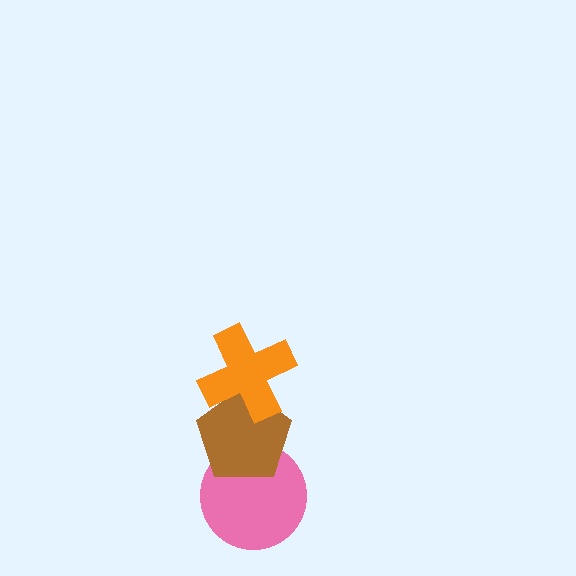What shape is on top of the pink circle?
The brown pentagon is on top of the pink circle.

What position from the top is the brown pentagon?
The brown pentagon is 2nd from the top.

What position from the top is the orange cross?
The orange cross is 1st from the top.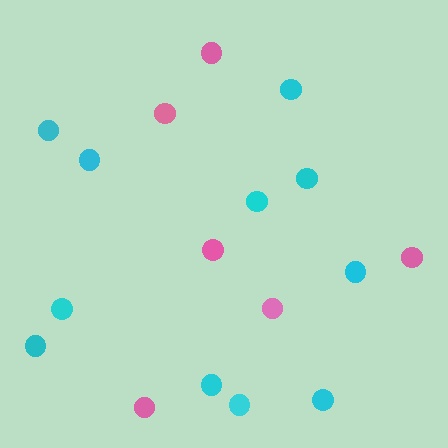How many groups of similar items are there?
There are 2 groups: one group of cyan circles (11) and one group of pink circles (6).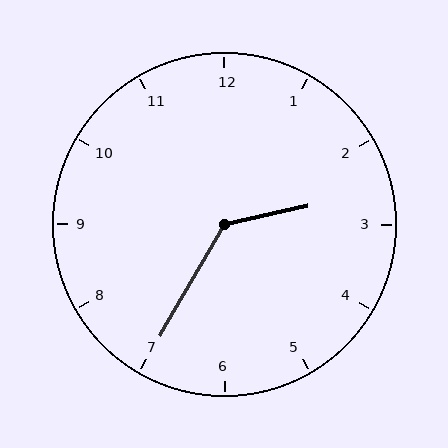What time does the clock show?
2:35.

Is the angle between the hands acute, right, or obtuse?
It is obtuse.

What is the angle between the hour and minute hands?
Approximately 132 degrees.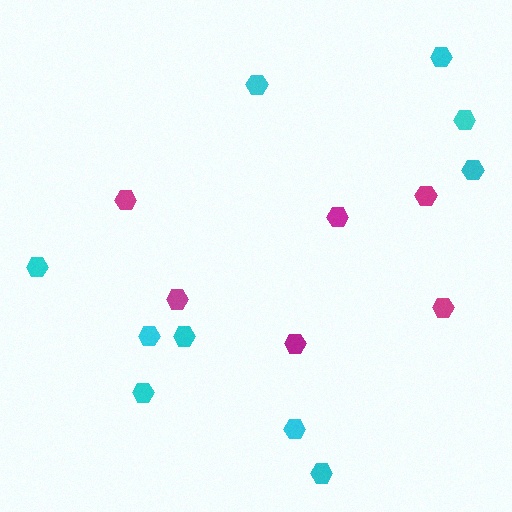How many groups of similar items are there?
There are 2 groups: one group of magenta hexagons (6) and one group of cyan hexagons (10).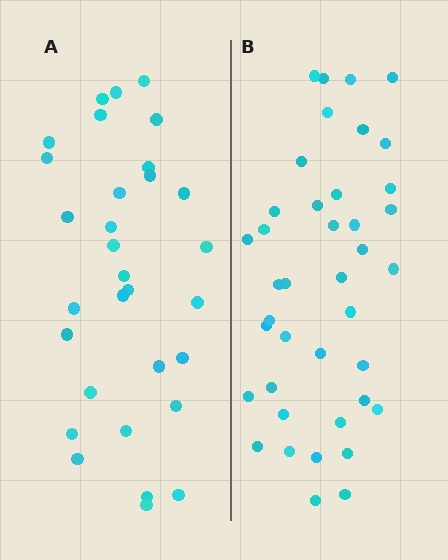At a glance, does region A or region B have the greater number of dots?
Region B (the right region) has more dots.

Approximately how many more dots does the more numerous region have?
Region B has roughly 8 or so more dots than region A.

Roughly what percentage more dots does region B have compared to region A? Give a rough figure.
About 30% more.